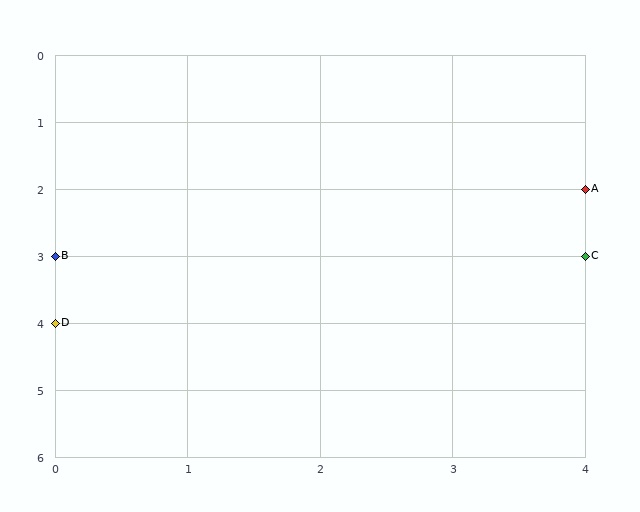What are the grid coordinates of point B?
Point B is at grid coordinates (0, 3).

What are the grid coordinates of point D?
Point D is at grid coordinates (0, 4).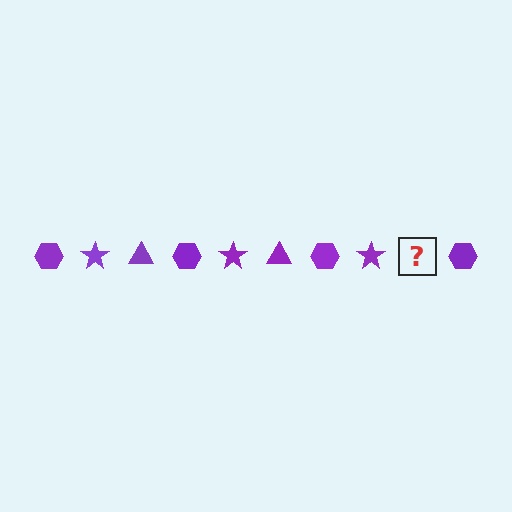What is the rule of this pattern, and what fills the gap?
The rule is that the pattern cycles through hexagon, star, triangle shapes in purple. The gap should be filled with a purple triangle.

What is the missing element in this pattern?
The missing element is a purple triangle.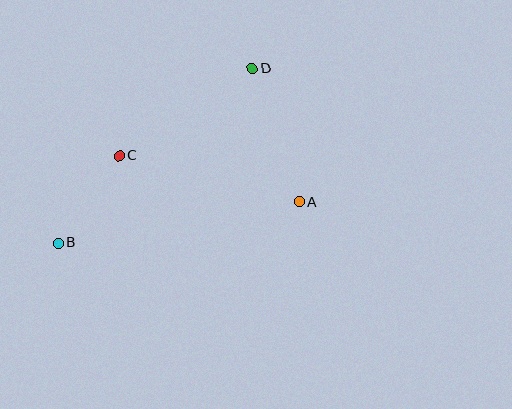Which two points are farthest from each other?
Points B and D are farthest from each other.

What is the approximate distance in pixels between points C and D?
The distance between C and D is approximately 159 pixels.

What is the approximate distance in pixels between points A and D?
The distance between A and D is approximately 141 pixels.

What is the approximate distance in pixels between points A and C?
The distance between A and C is approximately 185 pixels.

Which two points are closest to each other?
Points B and C are closest to each other.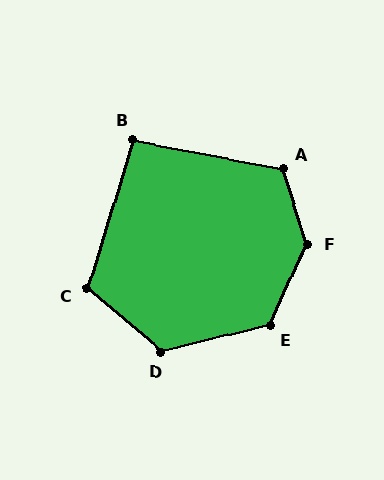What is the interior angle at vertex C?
Approximately 113 degrees (obtuse).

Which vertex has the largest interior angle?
F, at approximately 137 degrees.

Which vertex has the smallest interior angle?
B, at approximately 97 degrees.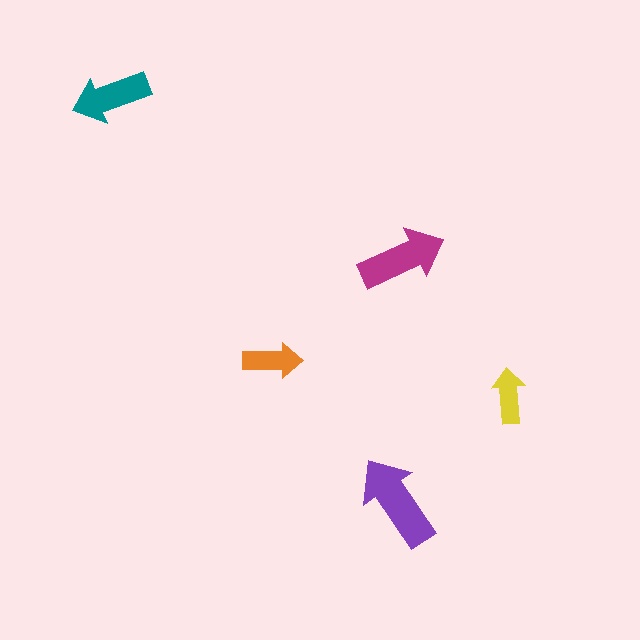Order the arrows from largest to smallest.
the purple one, the magenta one, the teal one, the orange one, the yellow one.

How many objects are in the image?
There are 5 objects in the image.